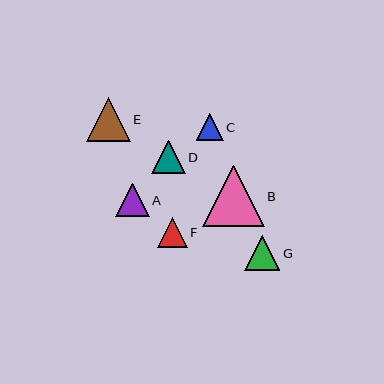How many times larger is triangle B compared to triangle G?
Triangle B is approximately 1.7 times the size of triangle G.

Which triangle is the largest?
Triangle B is the largest with a size of approximately 61 pixels.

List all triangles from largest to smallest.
From largest to smallest: B, E, G, A, D, F, C.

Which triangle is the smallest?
Triangle C is the smallest with a size of approximately 27 pixels.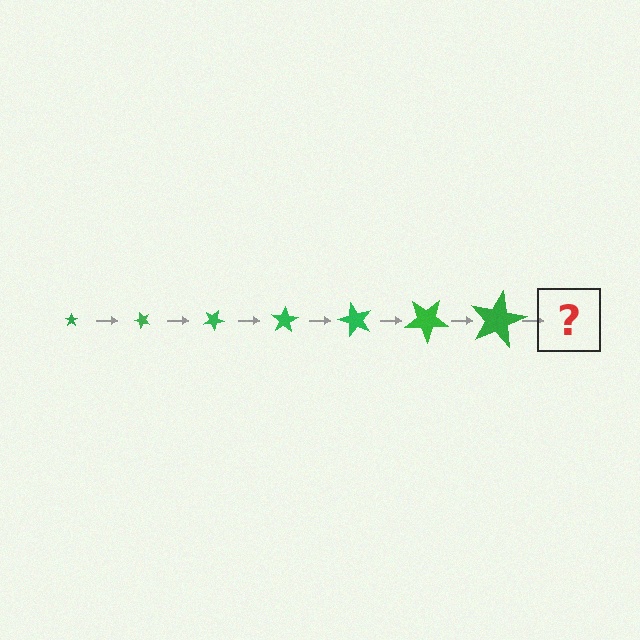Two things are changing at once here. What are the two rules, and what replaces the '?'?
The two rules are that the star grows larger each step and it rotates 50 degrees each step. The '?' should be a star, larger than the previous one and rotated 350 degrees from the start.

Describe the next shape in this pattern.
It should be a star, larger than the previous one and rotated 350 degrees from the start.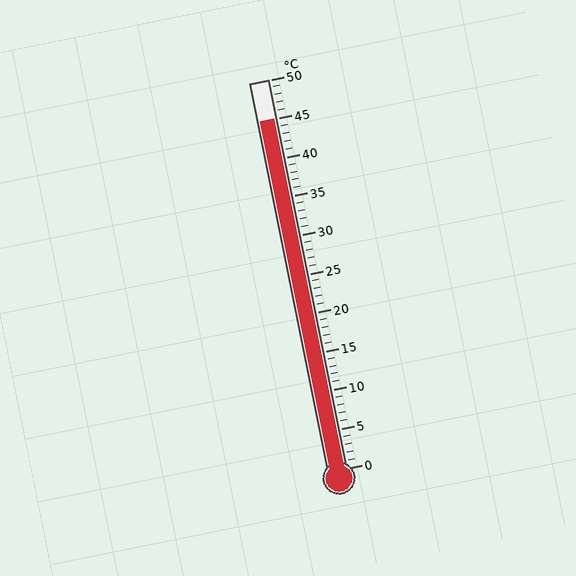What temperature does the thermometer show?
The thermometer shows approximately 45°C.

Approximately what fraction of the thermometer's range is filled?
The thermometer is filled to approximately 90% of its range.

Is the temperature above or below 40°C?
The temperature is above 40°C.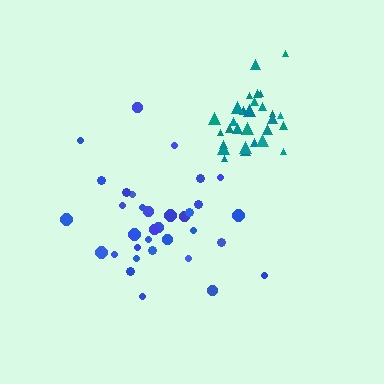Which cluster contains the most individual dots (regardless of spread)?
Blue (35).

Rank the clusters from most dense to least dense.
teal, blue.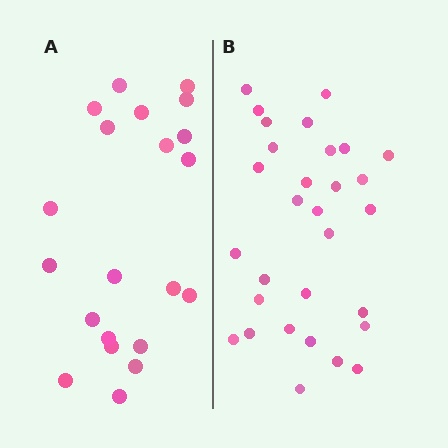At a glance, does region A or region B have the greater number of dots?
Region B (the right region) has more dots.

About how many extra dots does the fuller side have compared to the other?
Region B has roughly 8 or so more dots than region A.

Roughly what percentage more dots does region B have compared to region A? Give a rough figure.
About 45% more.